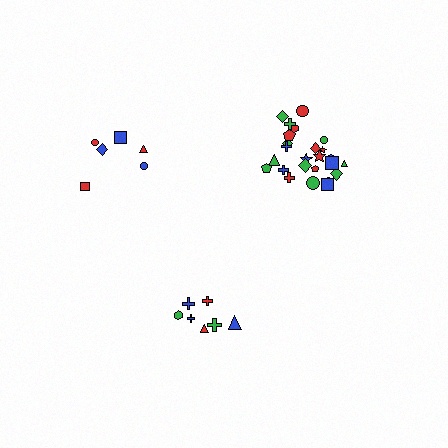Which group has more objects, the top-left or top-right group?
The top-right group.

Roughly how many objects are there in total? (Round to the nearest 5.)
Roughly 40 objects in total.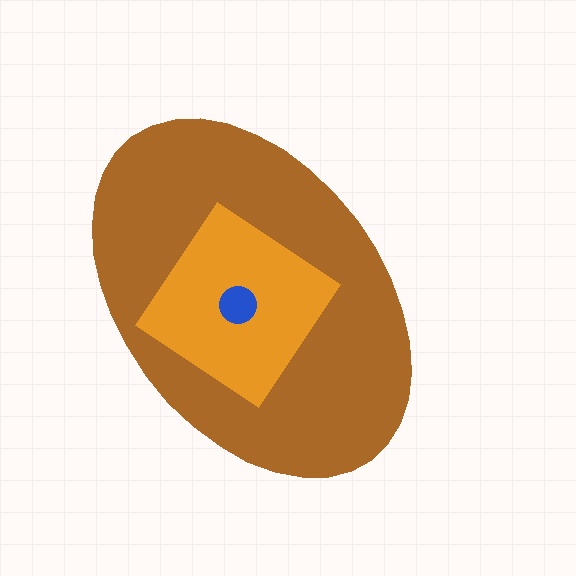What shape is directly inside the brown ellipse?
The orange diamond.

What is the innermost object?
The blue circle.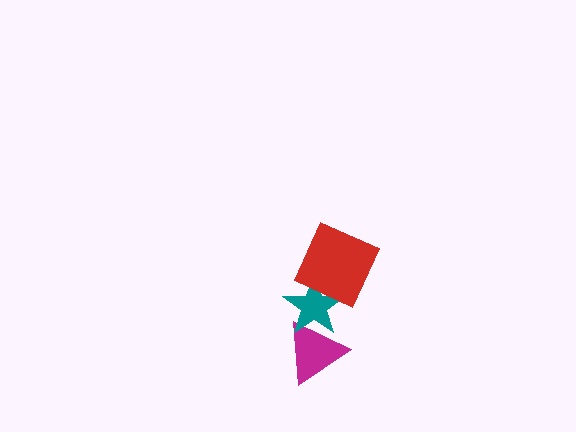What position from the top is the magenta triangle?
The magenta triangle is 3rd from the top.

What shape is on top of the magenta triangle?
The teal star is on top of the magenta triangle.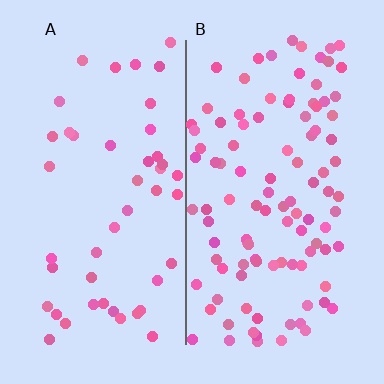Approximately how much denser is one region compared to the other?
Approximately 2.2× — region B over region A.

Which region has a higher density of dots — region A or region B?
B (the right).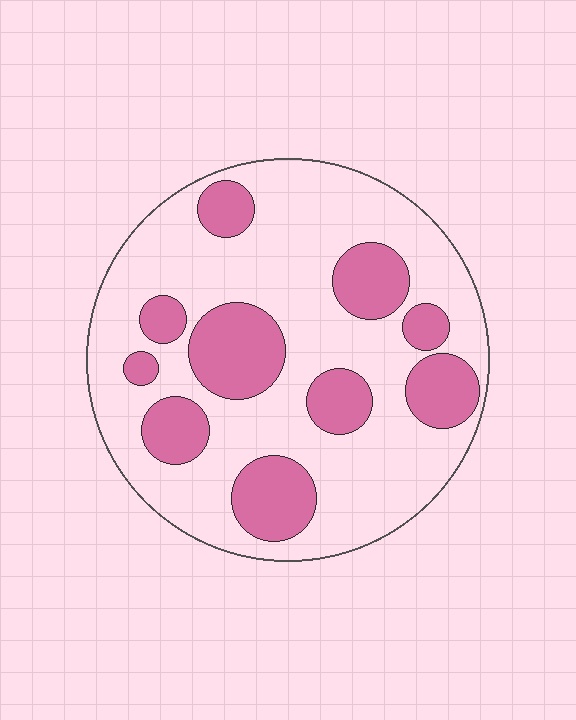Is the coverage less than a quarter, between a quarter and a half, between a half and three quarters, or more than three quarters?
Between a quarter and a half.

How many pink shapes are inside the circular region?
10.